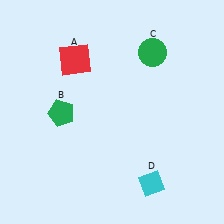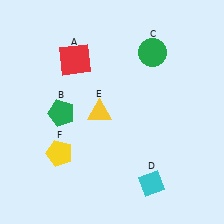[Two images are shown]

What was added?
A yellow triangle (E), a yellow pentagon (F) were added in Image 2.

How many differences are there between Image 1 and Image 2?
There are 2 differences between the two images.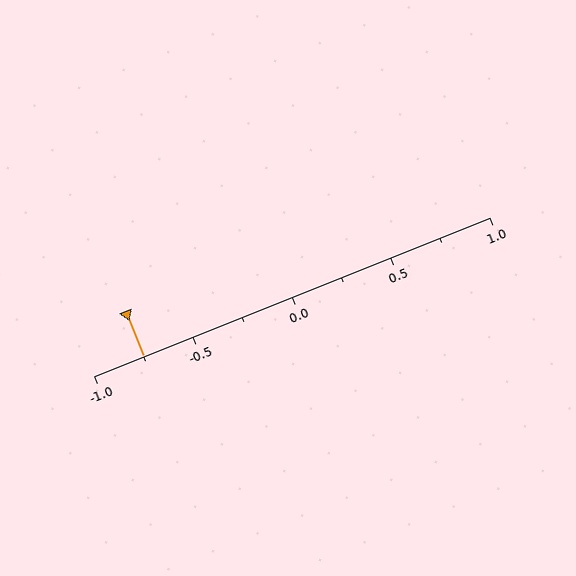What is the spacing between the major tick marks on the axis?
The major ticks are spaced 0.5 apart.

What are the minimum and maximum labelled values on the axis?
The axis runs from -1.0 to 1.0.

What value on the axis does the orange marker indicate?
The marker indicates approximately -0.75.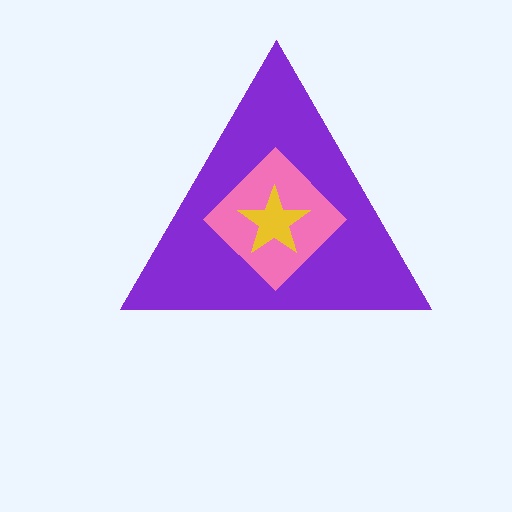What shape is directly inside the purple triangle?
The pink diamond.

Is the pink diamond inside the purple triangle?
Yes.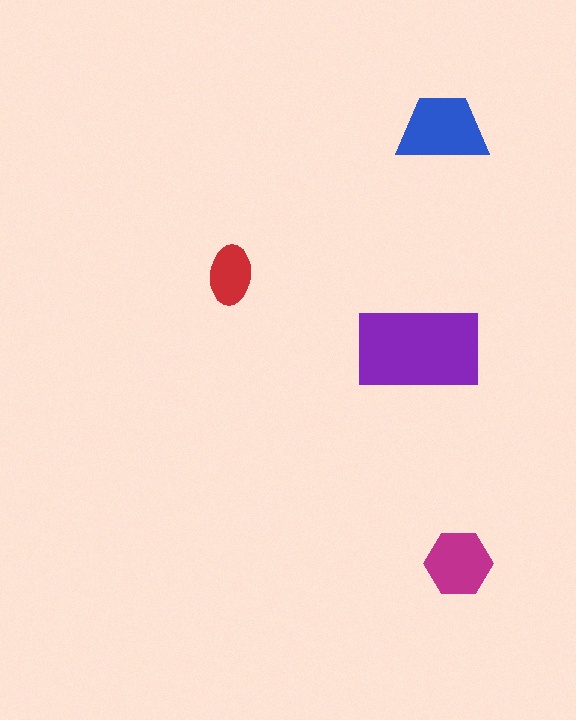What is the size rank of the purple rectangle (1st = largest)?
1st.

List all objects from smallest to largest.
The red ellipse, the magenta hexagon, the blue trapezoid, the purple rectangle.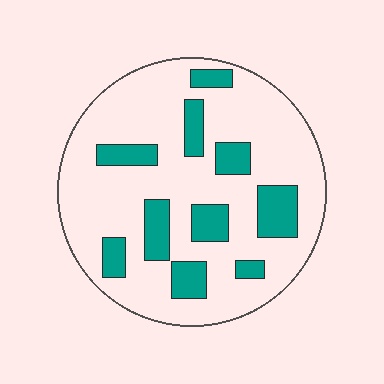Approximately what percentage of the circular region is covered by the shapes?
Approximately 20%.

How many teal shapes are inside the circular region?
10.